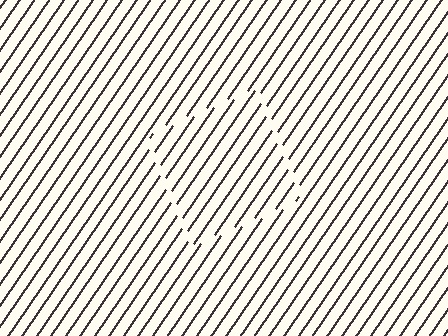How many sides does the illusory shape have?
4 sides — the line-ends trace a square.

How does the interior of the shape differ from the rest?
The interior of the shape contains the same grating, shifted by half a period — the contour is defined by the phase discontinuity where line-ends from the inner and outer gratings abut.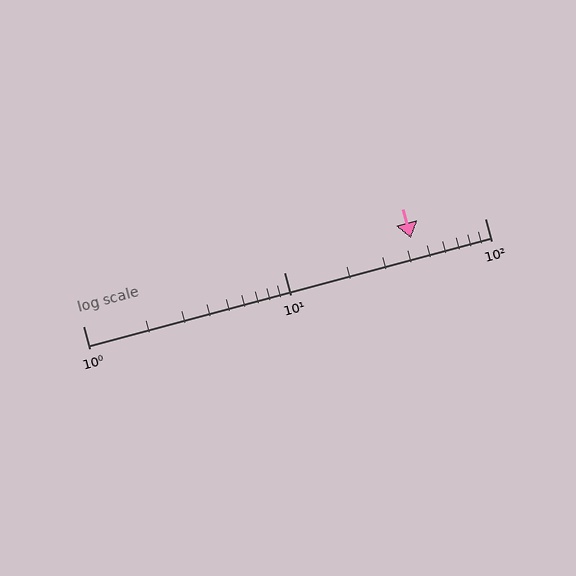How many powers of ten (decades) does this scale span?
The scale spans 2 decades, from 1 to 100.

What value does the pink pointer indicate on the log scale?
The pointer indicates approximately 43.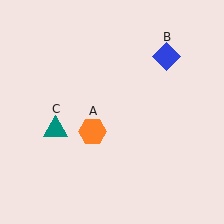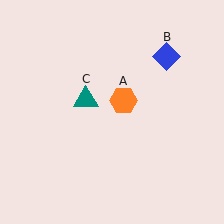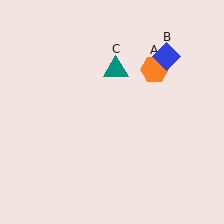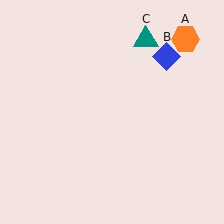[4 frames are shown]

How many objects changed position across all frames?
2 objects changed position: orange hexagon (object A), teal triangle (object C).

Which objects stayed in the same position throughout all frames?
Blue diamond (object B) remained stationary.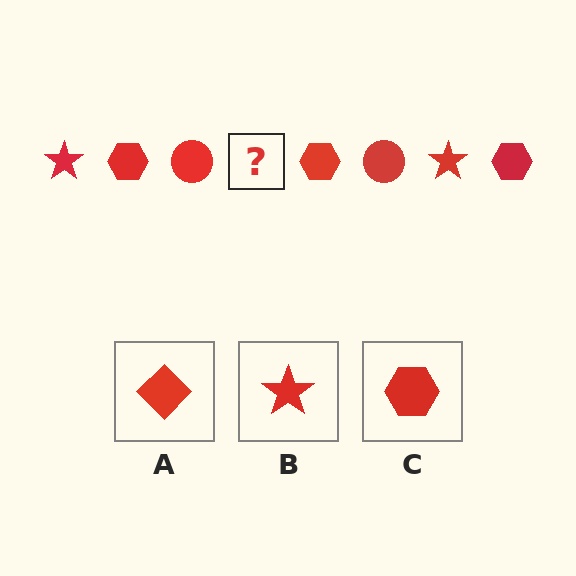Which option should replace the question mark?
Option B.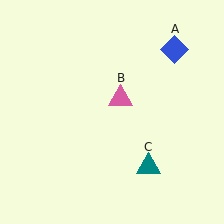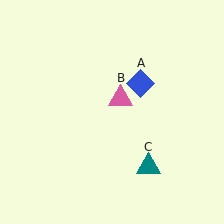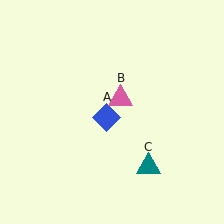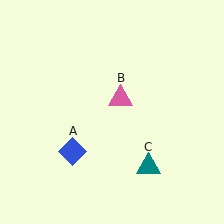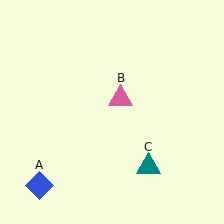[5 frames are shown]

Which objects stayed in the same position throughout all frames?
Pink triangle (object B) and teal triangle (object C) remained stationary.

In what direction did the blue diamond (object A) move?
The blue diamond (object A) moved down and to the left.